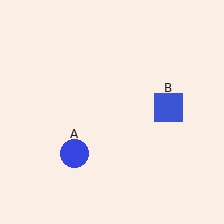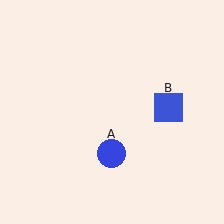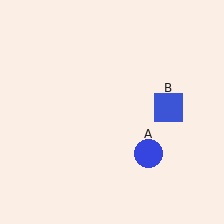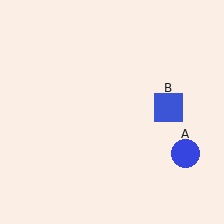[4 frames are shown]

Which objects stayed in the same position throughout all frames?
Blue square (object B) remained stationary.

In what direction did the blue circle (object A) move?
The blue circle (object A) moved right.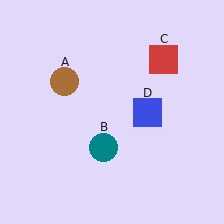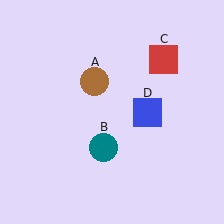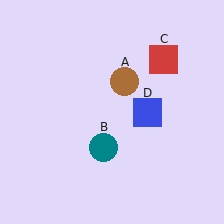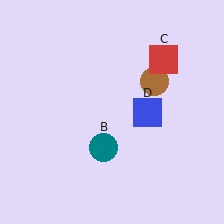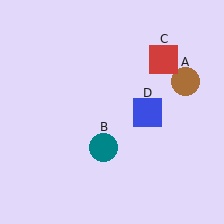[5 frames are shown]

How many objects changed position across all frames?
1 object changed position: brown circle (object A).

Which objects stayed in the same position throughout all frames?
Teal circle (object B) and red square (object C) and blue square (object D) remained stationary.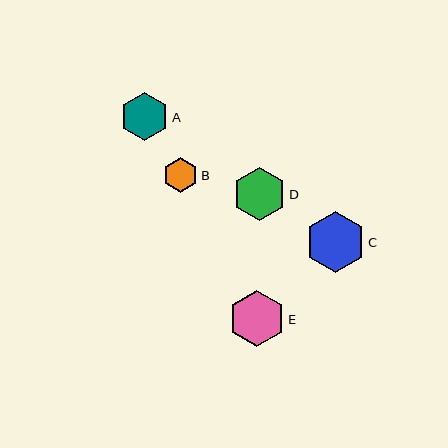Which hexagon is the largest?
Hexagon C is the largest with a size of approximately 60 pixels.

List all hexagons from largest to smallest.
From largest to smallest: C, E, D, A, B.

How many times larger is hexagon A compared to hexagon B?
Hexagon A is approximately 1.4 times the size of hexagon B.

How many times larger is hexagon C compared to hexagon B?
Hexagon C is approximately 1.7 times the size of hexagon B.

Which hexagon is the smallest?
Hexagon B is the smallest with a size of approximately 35 pixels.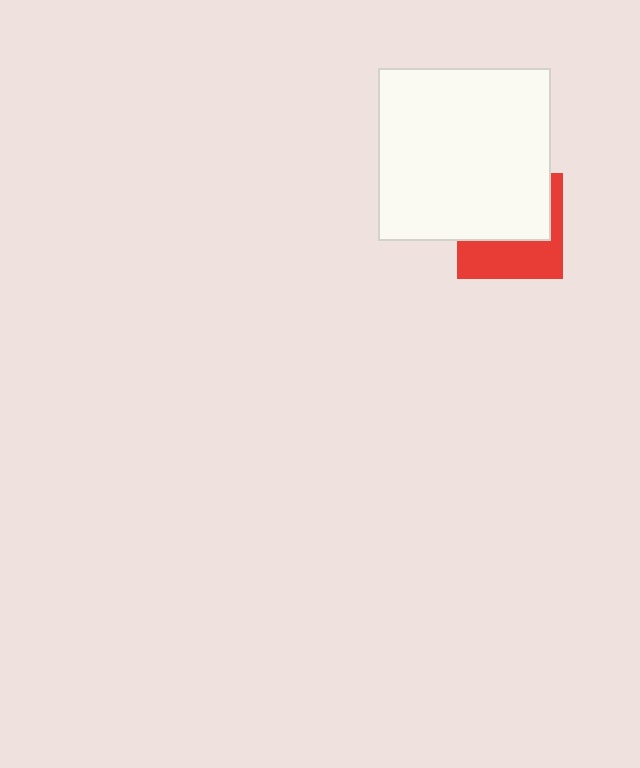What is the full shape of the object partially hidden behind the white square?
The partially hidden object is a red square.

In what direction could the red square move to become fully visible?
The red square could move down. That would shift it out from behind the white square entirely.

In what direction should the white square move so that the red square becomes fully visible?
The white square should move up. That is the shortest direction to clear the overlap and leave the red square fully visible.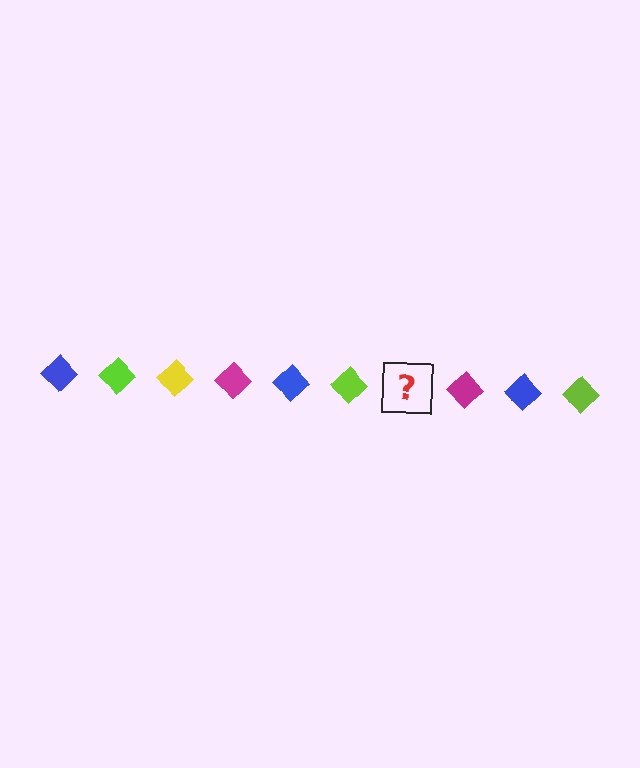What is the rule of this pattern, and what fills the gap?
The rule is that the pattern cycles through blue, lime, yellow, magenta diamonds. The gap should be filled with a yellow diamond.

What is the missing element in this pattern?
The missing element is a yellow diamond.